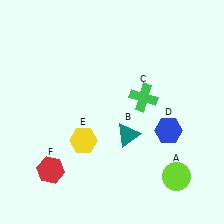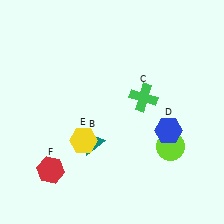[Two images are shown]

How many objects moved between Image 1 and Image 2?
2 objects moved between the two images.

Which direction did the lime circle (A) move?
The lime circle (A) moved up.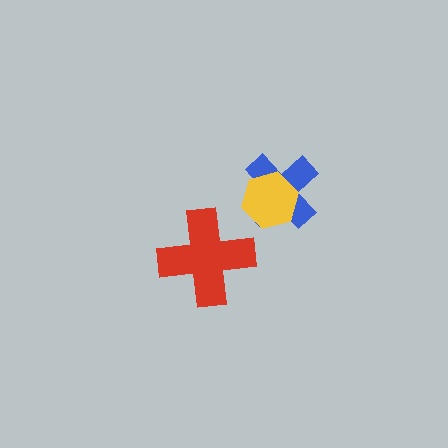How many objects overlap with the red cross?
0 objects overlap with the red cross.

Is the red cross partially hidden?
No, no other shape covers it.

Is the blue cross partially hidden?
Yes, it is partially covered by another shape.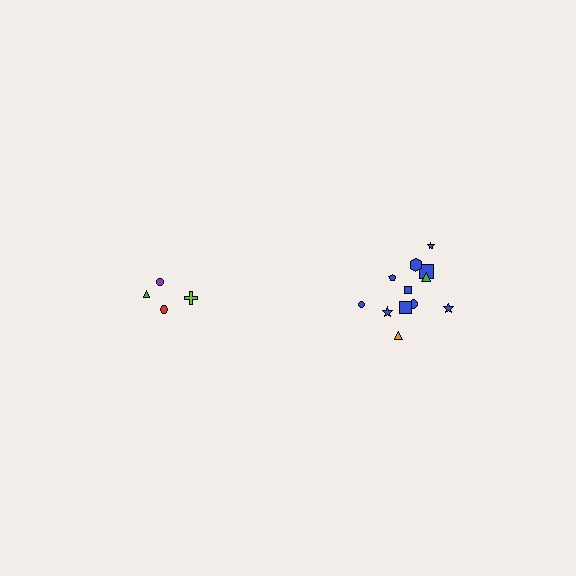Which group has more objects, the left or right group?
The right group.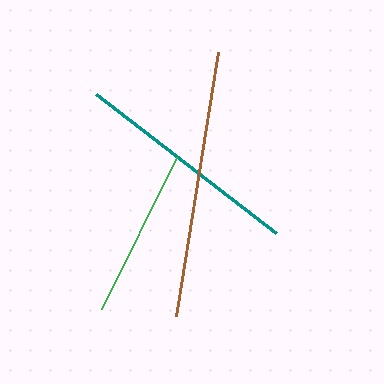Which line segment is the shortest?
The green line is the shortest at approximately 170 pixels.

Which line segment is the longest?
The brown line is the longest at approximately 267 pixels.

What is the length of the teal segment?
The teal segment is approximately 227 pixels long.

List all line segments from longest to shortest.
From longest to shortest: brown, teal, green.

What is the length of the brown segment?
The brown segment is approximately 267 pixels long.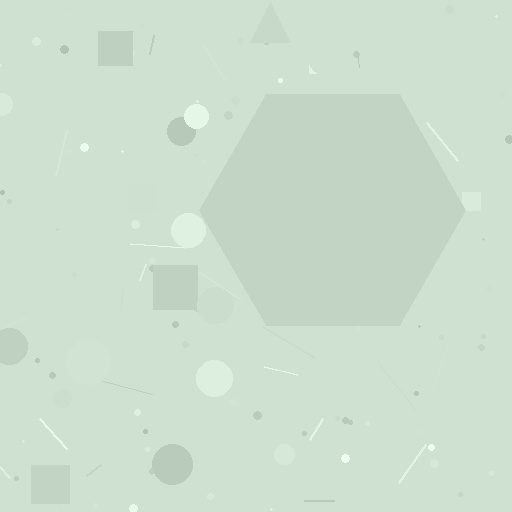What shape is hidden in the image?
A hexagon is hidden in the image.